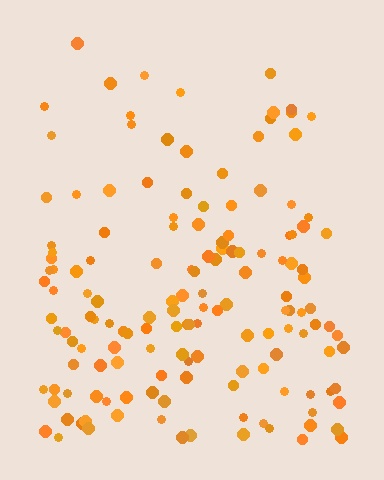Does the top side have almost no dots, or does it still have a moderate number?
Still a moderate number, just noticeably fewer than the bottom.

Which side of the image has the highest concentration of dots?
The bottom.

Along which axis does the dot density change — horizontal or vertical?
Vertical.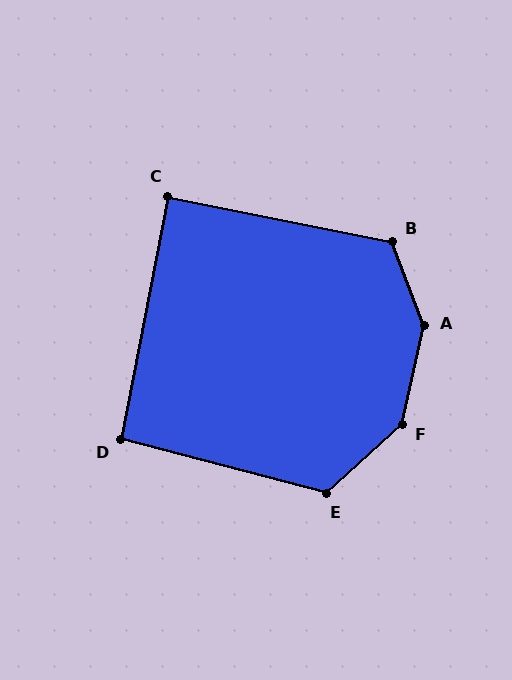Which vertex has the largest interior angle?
A, at approximately 147 degrees.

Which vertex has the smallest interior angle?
C, at approximately 90 degrees.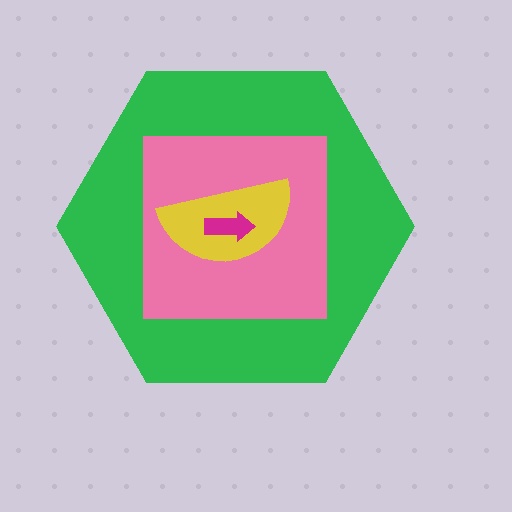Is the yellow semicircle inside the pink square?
Yes.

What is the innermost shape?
The magenta arrow.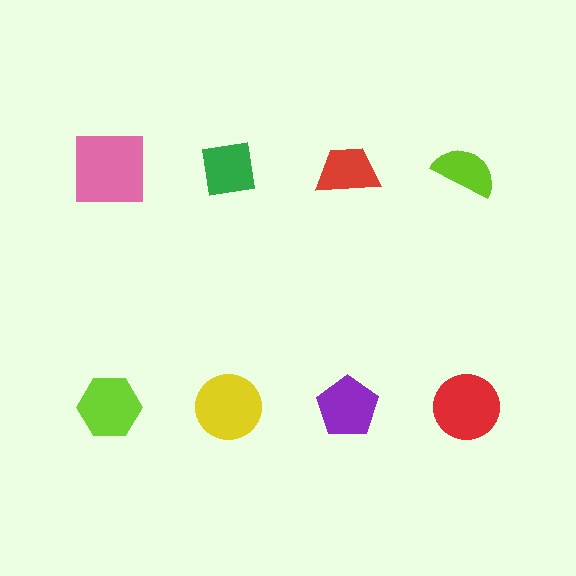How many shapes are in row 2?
4 shapes.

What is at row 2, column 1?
A lime hexagon.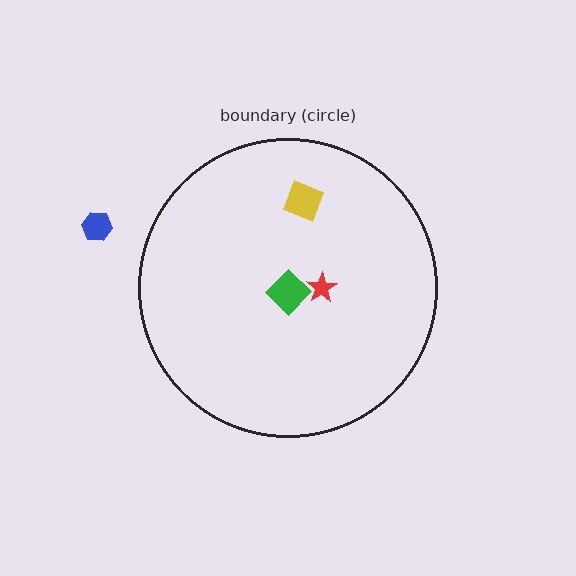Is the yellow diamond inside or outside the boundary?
Inside.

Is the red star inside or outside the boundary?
Inside.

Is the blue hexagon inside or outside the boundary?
Outside.